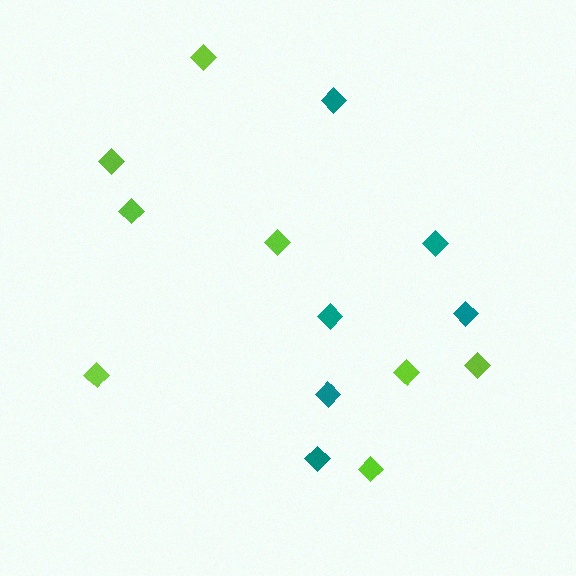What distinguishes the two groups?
There are 2 groups: one group of teal diamonds (6) and one group of lime diamonds (8).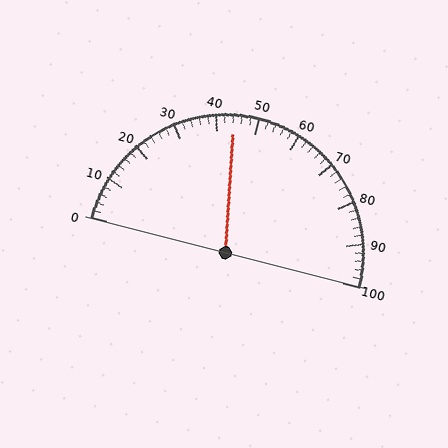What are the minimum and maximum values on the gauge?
The gauge ranges from 0 to 100.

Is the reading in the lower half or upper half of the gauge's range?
The reading is in the lower half of the range (0 to 100).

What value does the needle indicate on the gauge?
The needle indicates approximately 44.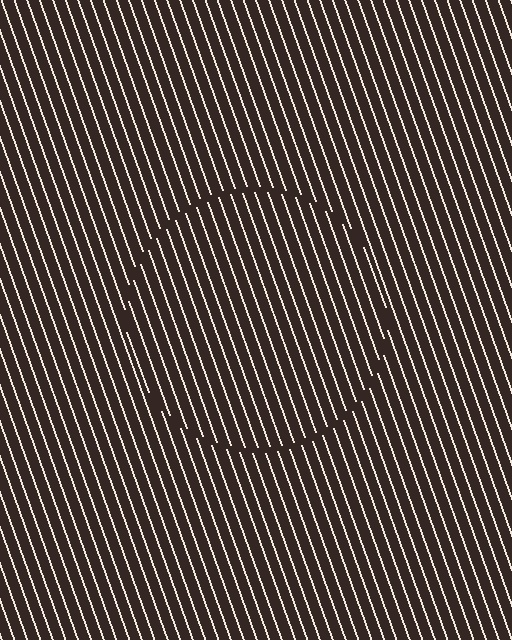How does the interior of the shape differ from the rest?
The interior of the shape contains the same grating, shifted by half a period — the contour is defined by the phase discontinuity where line-ends from the inner and outer gratings abut.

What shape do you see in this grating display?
An illusory circle. The interior of the shape contains the same grating, shifted by half a period — the contour is defined by the phase discontinuity where line-ends from the inner and outer gratings abut.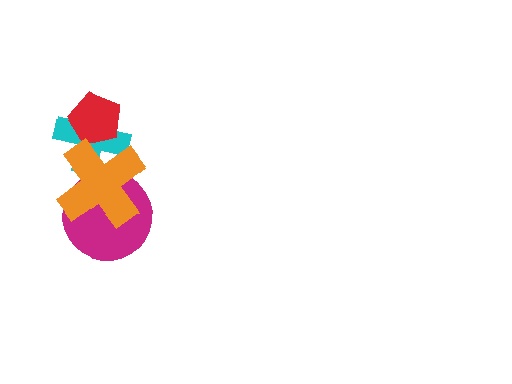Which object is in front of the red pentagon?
The orange cross is in front of the red pentagon.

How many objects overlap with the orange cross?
3 objects overlap with the orange cross.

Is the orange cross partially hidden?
No, no other shape covers it.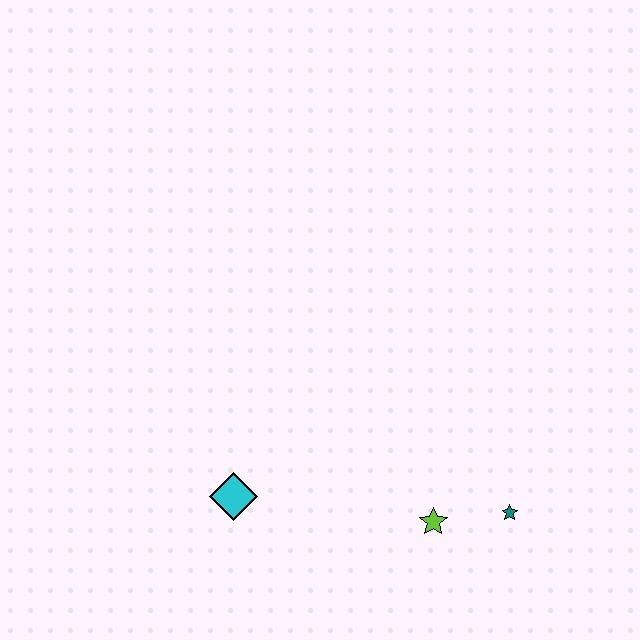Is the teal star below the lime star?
No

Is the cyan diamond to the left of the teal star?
Yes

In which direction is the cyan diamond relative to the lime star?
The cyan diamond is to the left of the lime star.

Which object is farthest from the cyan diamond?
The teal star is farthest from the cyan diamond.